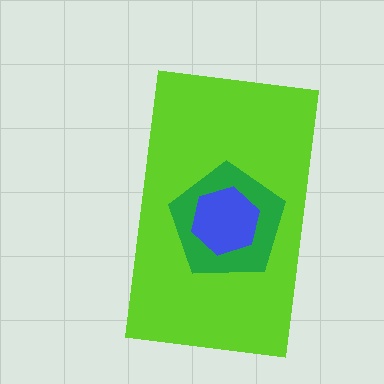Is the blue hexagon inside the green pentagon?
Yes.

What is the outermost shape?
The lime rectangle.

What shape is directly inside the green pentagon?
The blue hexagon.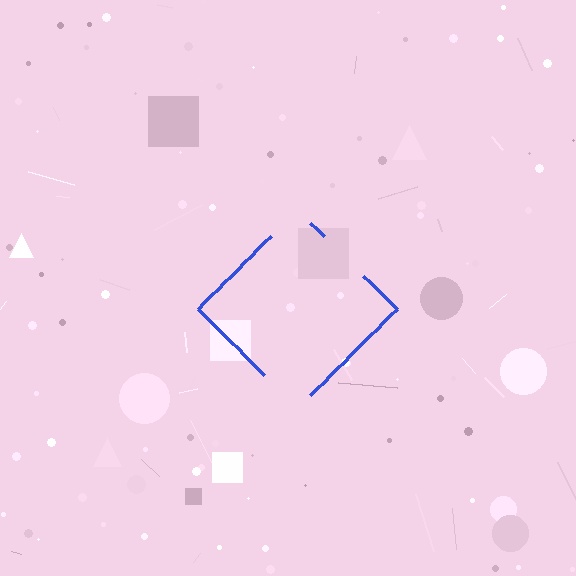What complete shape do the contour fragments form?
The contour fragments form a diamond.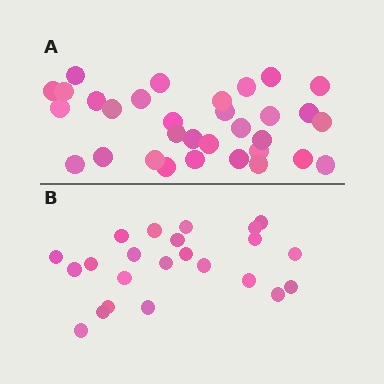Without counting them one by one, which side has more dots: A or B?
Region A (the top region) has more dots.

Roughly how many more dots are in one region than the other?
Region A has roughly 8 or so more dots than region B.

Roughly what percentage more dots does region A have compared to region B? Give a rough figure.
About 40% more.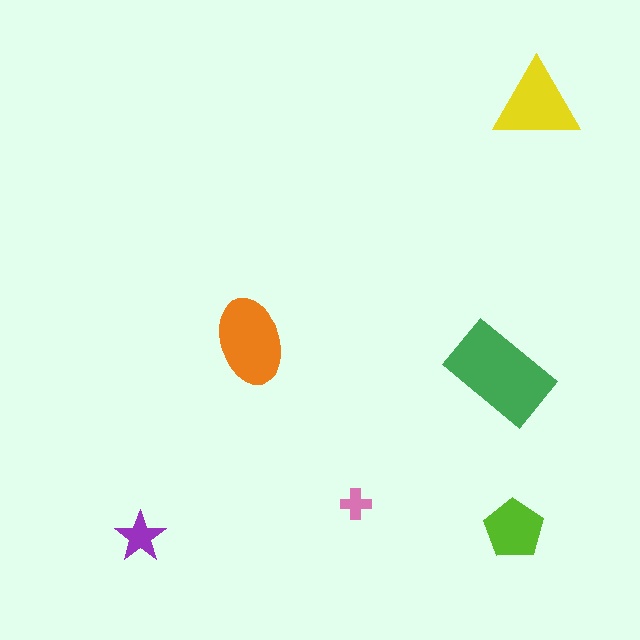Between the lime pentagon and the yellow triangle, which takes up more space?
The yellow triangle.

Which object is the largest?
The green rectangle.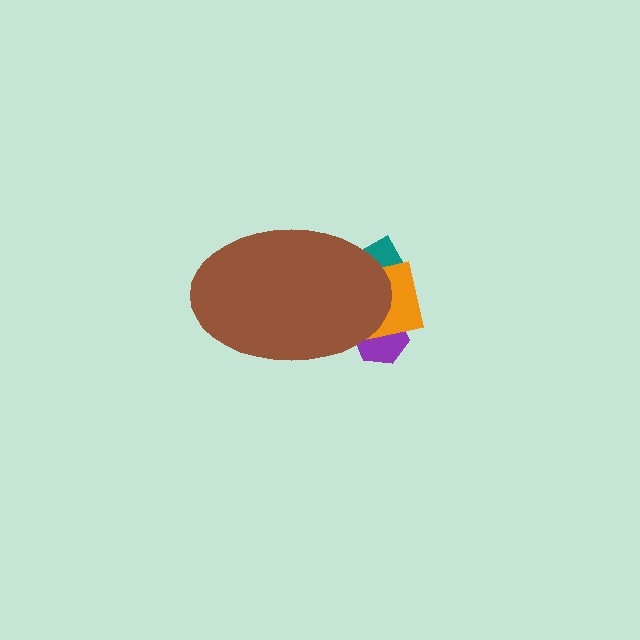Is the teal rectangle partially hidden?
Yes, the teal rectangle is partially hidden behind the brown ellipse.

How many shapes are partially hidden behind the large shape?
3 shapes are partially hidden.